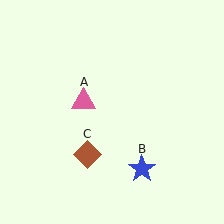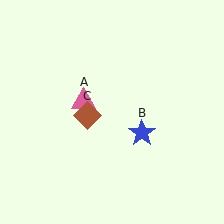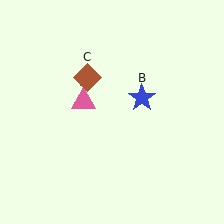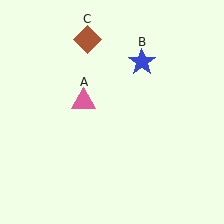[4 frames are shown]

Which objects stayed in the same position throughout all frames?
Pink triangle (object A) remained stationary.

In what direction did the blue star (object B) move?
The blue star (object B) moved up.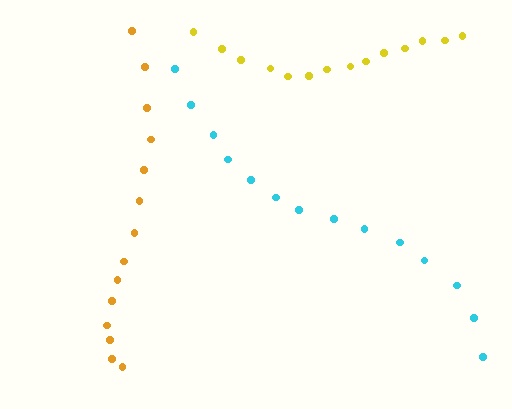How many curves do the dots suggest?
There are 3 distinct paths.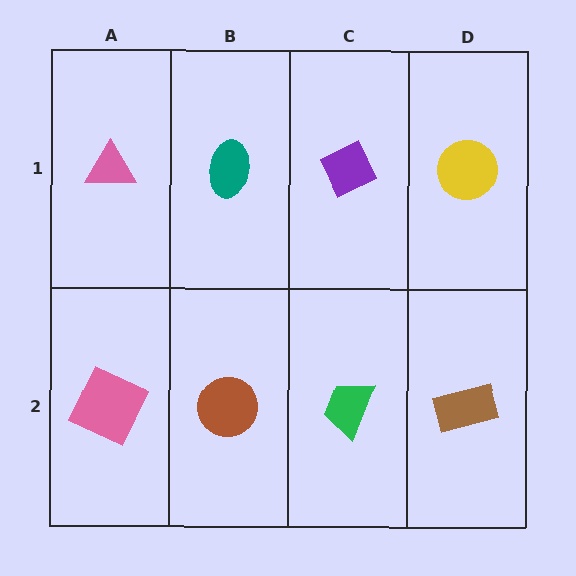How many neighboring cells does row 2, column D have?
2.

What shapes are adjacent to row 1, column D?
A brown rectangle (row 2, column D), a purple diamond (row 1, column C).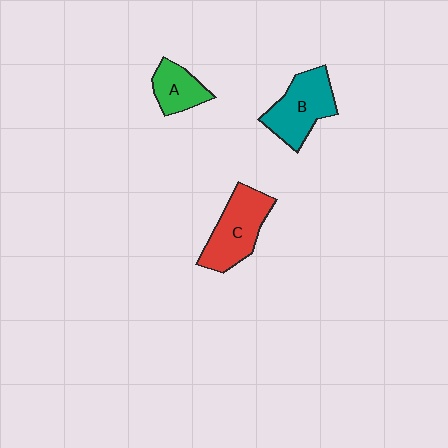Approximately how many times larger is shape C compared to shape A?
Approximately 1.7 times.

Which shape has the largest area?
Shape C (red).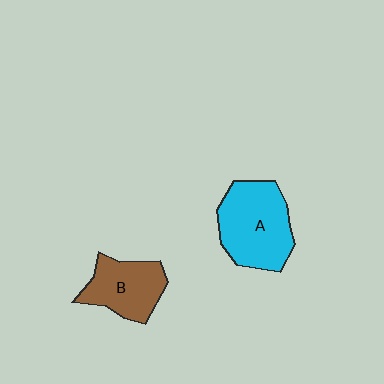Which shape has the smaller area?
Shape B (brown).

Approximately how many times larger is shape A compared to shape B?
Approximately 1.4 times.